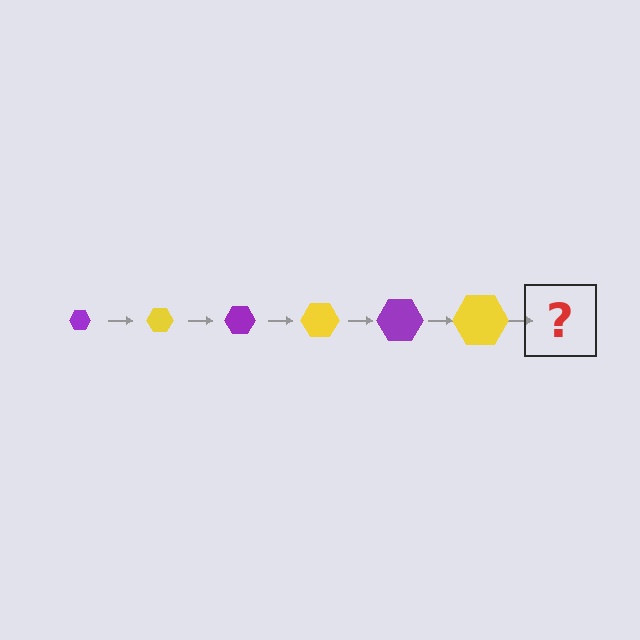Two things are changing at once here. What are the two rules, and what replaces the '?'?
The two rules are that the hexagon grows larger each step and the color cycles through purple and yellow. The '?' should be a purple hexagon, larger than the previous one.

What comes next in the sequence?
The next element should be a purple hexagon, larger than the previous one.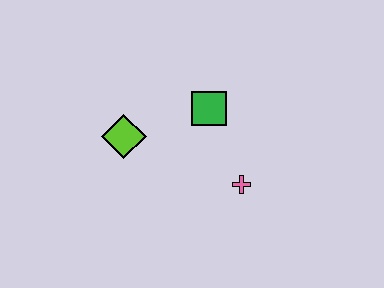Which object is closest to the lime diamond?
The green square is closest to the lime diamond.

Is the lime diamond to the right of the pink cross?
No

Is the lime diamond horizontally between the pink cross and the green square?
No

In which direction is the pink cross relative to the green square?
The pink cross is below the green square.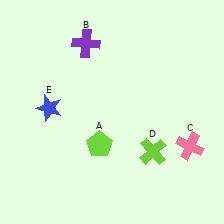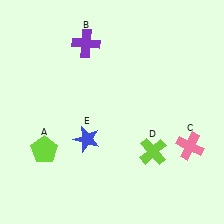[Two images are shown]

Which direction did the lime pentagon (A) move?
The lime pentagon (A) moved left.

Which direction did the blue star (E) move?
The blue star (E) moved right.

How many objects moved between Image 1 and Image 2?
2 objects moved between the two images.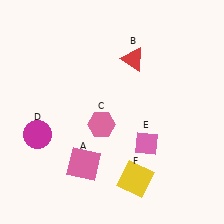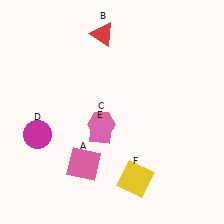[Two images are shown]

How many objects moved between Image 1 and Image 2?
2 objects moved between the two images.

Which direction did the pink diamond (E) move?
The pink diamond (E) moved left.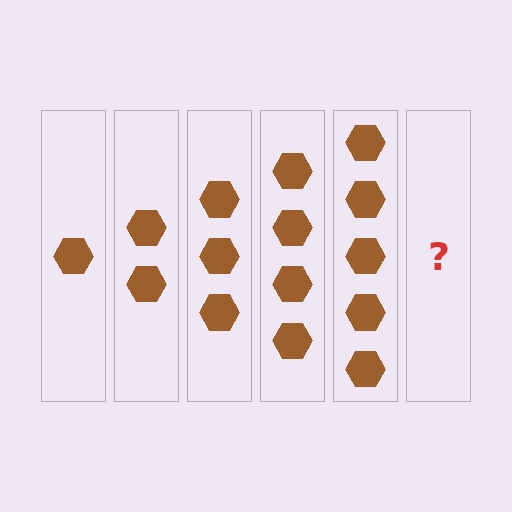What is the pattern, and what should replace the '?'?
The pattern is that each step adds one more hexagon. The '?' should be 6 hexagons.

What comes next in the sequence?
The next element should be 6 hexagons.